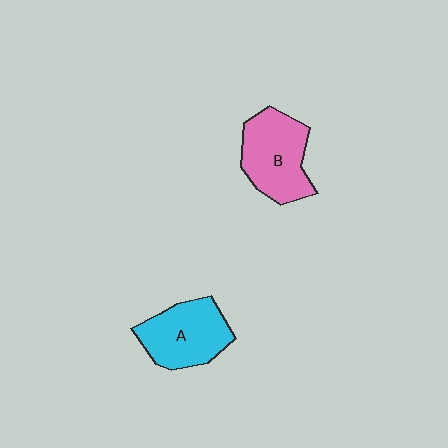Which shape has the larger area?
Shape B (pink).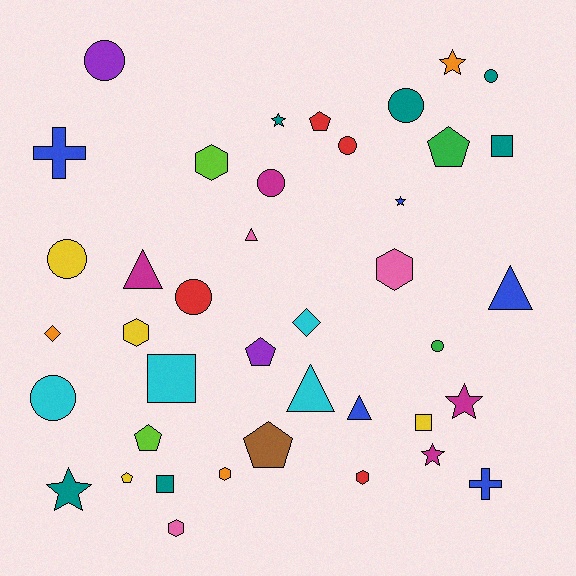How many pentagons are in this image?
There are 6 pentagons.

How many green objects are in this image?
There are 2 green objects.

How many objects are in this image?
There are 40 objects.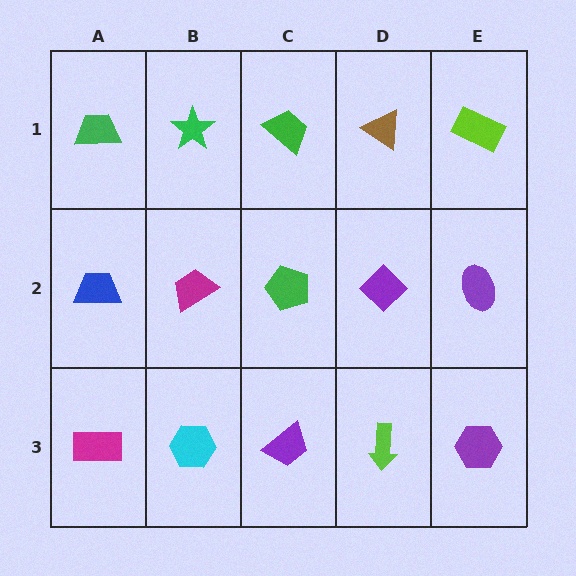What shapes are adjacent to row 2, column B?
A green star (row 1, column B), a cyan hexagon (row 3, column B), a blue trapezoid (row 2, column A), a green pentagon (row 2, column C).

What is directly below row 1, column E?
A purple ellipse.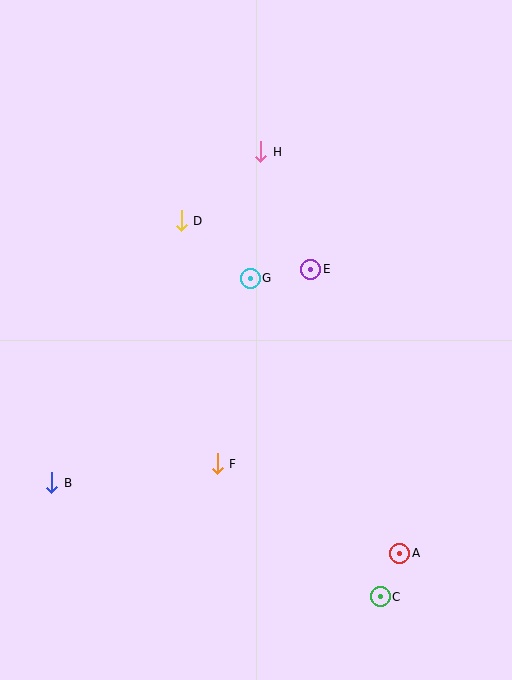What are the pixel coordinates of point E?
Point E is at (310, 269).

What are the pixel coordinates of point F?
Point F is at (217, 464).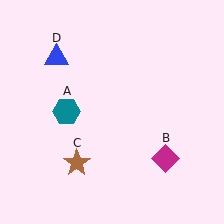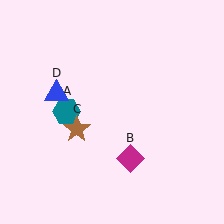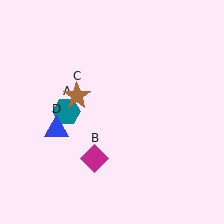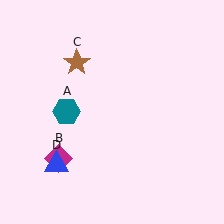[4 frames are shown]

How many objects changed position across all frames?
3 objects changed position: magenta diamond (object B), brown star (object C), blue triangle (object D).